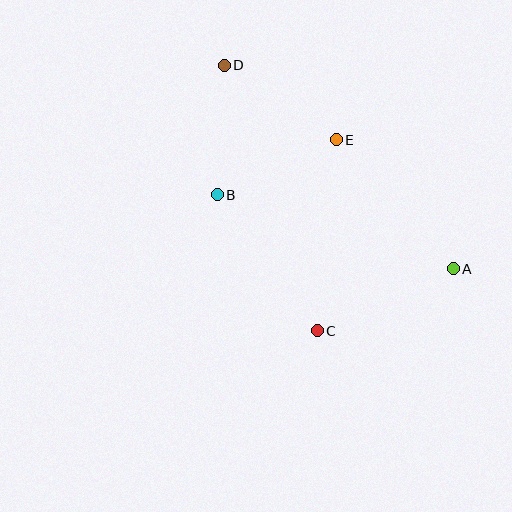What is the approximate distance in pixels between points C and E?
The distance between C and E is approximately 192 pixels.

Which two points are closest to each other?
Points B and D are closest to each other.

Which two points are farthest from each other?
Points A and D are farthest from each other.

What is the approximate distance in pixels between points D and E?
The distance between D and E is approximately 135 pixels.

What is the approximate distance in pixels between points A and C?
The distance between A and C is approximately 149 pixels.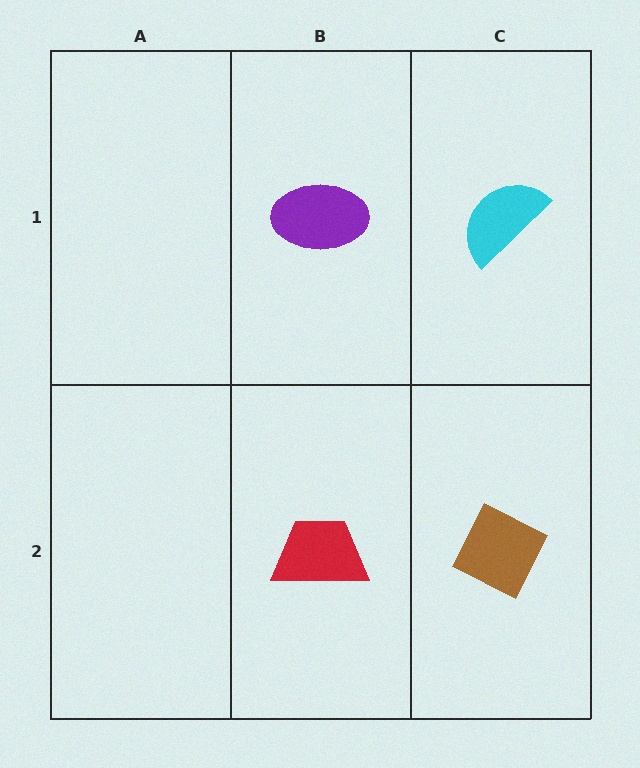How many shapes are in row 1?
2 shapes.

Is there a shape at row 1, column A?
No, that cell is empty.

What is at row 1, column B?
A purple ellipse.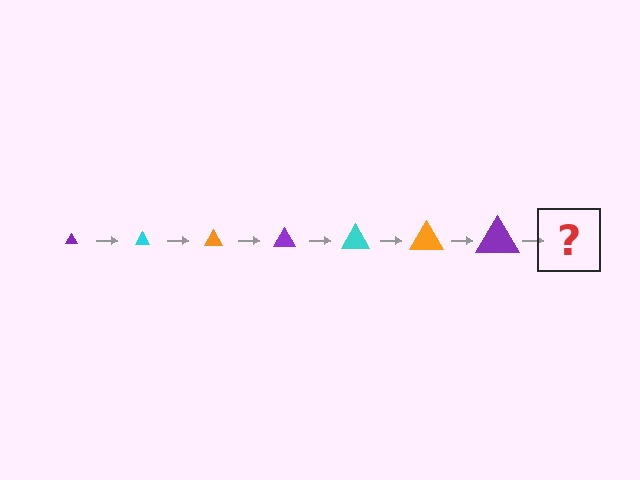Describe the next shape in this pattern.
It should be a cyan triangle, larger than the previous one.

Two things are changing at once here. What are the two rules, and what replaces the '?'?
The two rules are that the triangle grows larger each step and the color cycles through purple, cyan, and orange. The '?' should be a cyan triangle, larger than the previous one.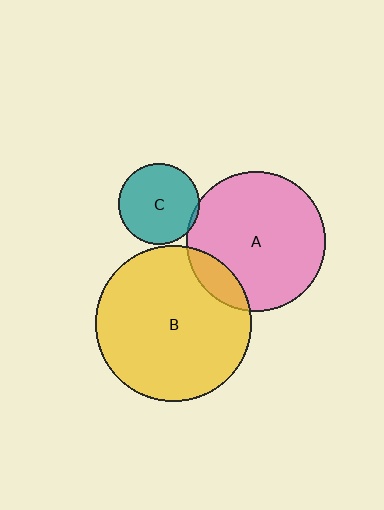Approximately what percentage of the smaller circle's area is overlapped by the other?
Approximately 5%.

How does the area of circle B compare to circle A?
Approximately 1.3 times.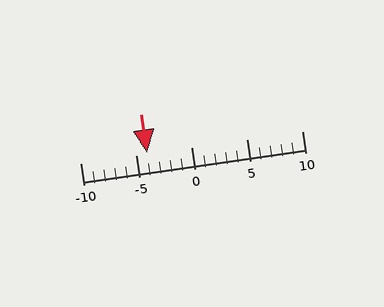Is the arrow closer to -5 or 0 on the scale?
The arrow is closer to -5.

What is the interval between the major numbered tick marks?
The major tick marks are spaced 5 units apart.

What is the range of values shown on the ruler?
The ruler shows values from -10 to 10.